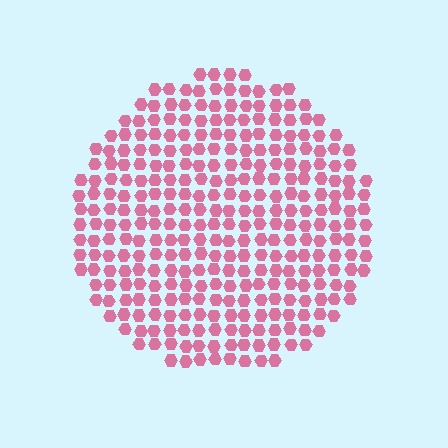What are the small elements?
The small elements are hexagons.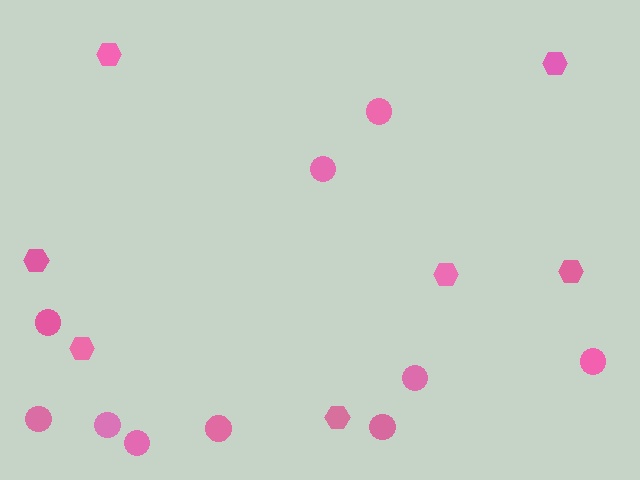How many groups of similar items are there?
There are 2 groups: one group of circles (10) and one group of hexagons (7).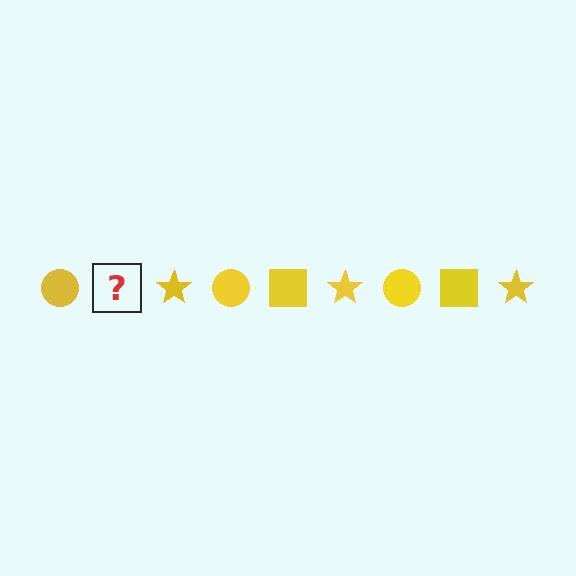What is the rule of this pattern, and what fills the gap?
The rule is that the pattern cycles through circle, square, star shapes in yellow. The gap should be filled with a yellow square.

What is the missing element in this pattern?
The missing element is a yellow square.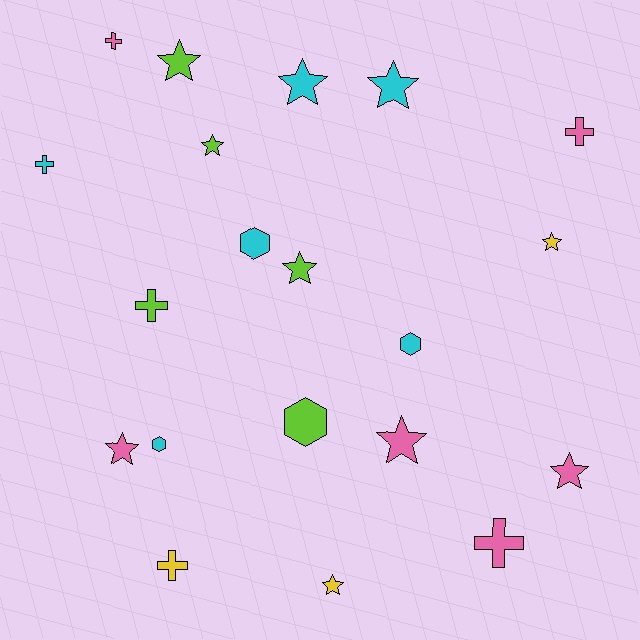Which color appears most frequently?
Pink, with 6 objects.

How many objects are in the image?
There are 20 objects.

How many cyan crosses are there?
There is 1 cyan cross.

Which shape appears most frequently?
Star, with 10 objects.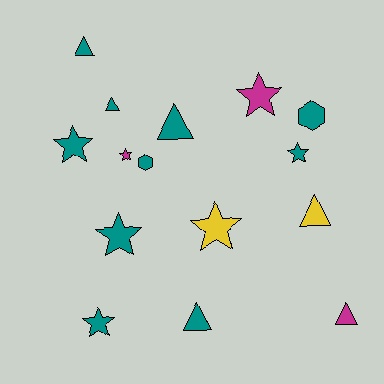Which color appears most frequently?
Teal, with 10 objects.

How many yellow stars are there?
There is 1 yellow star.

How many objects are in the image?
There are 15 objects.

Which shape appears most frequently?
Star, with 7 objects.